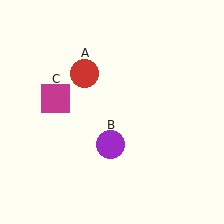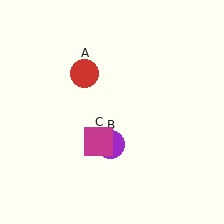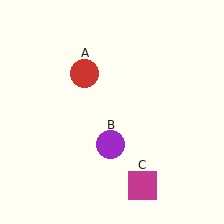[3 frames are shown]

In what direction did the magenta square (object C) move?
The magenta square (object C) moved down and to the right.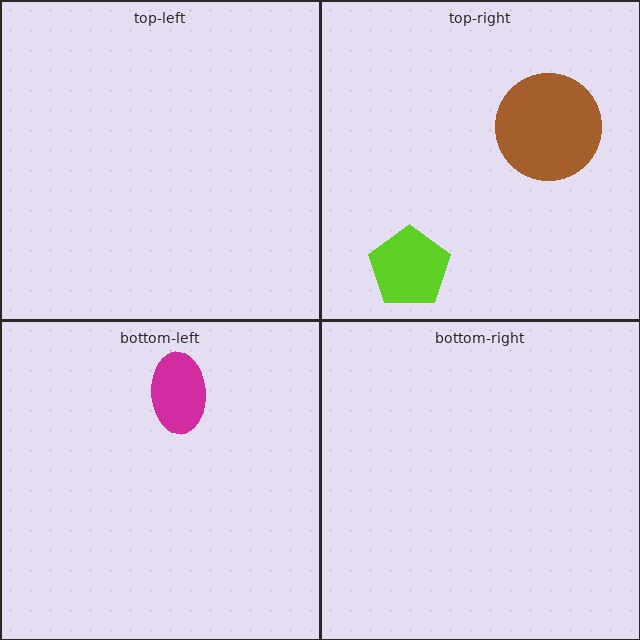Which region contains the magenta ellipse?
The bottom-left region.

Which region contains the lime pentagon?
The top-right region.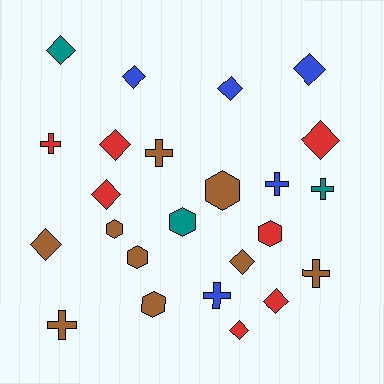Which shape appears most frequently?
Diamond, with 11 objects.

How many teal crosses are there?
There is 1 teal cross.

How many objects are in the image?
There are 24 objects.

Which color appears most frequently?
Brown, with 9 objects.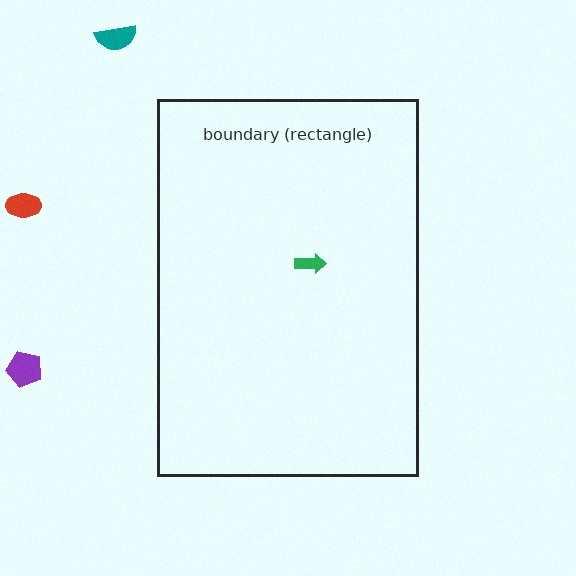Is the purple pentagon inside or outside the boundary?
Outside.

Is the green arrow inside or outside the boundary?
Inside.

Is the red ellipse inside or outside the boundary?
Outside.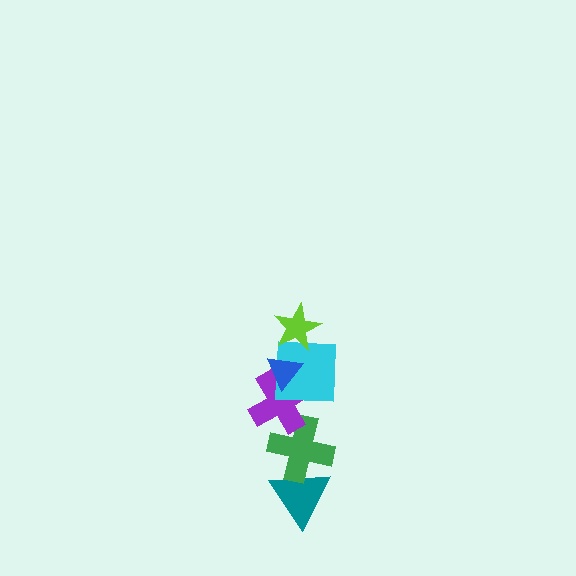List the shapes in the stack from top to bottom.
From top to bottom: the lime star, the blue triangle, the cyan square, the purple cross, the green cross, the teal triangle.